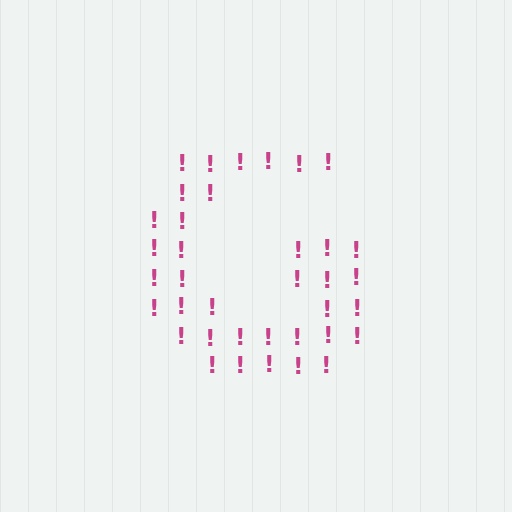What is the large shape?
The large shape is the letter G.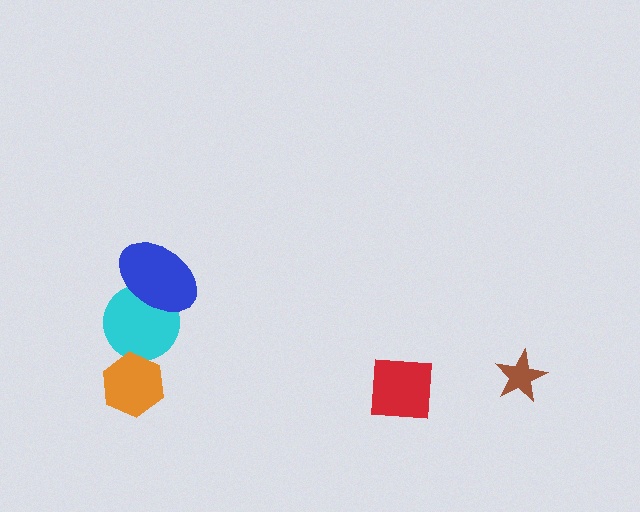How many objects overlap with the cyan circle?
2 objects overlap with the cyan circle.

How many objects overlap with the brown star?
0 objects overlap with the brown star.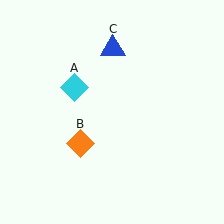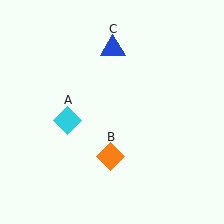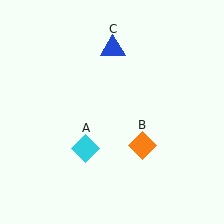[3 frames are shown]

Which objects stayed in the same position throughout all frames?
Blue triangle (object C) remained stationary.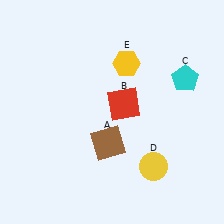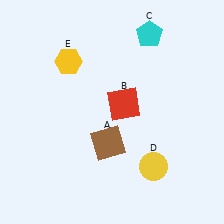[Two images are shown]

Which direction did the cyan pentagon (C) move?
The cyan pentagon (C) moved up.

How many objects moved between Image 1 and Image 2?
2 objects moved between the two images.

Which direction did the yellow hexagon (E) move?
The yellow hexagon (E) moved left.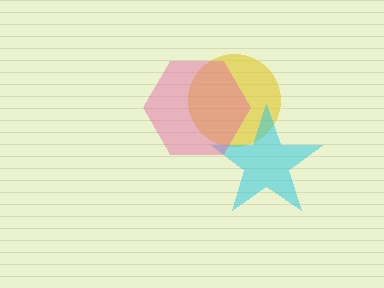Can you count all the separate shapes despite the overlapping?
Yes, there are 3 separate shapes.